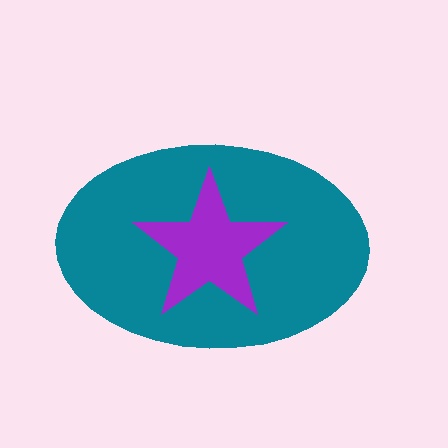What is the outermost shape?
The teal ellipse.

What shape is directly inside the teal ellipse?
The purple star.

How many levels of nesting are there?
2.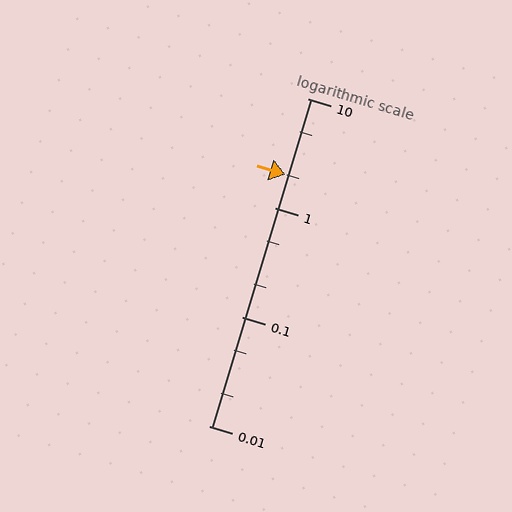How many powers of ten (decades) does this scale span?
The scale spans 3 decades, from 0.01 to 10.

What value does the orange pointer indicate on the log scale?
The pointer indicates approximately 2.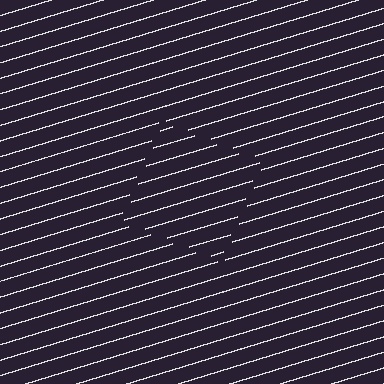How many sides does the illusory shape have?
4 sides — the line-ends trace a square.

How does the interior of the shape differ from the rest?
The interior of the shape contains the same grating, shifted by half a period — the contour is defined by the phase discontinuity where line-ends from the inner and outer gratings abut.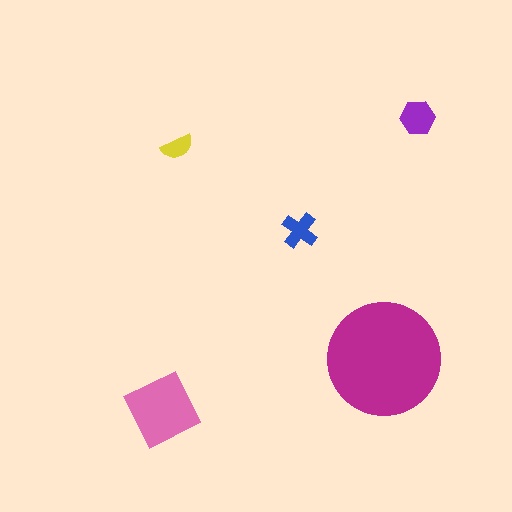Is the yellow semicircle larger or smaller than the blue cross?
Smaller.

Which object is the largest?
The magenta circle.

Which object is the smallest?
The yellow semicircle.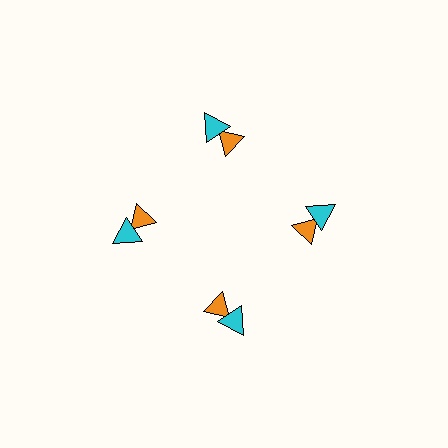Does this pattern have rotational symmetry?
Yes, this pattern has 4-fold rotational symmetry. It looks the same after rotating 90 degrees around the center.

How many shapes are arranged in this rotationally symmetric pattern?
There are 8 shapes, arranged in 4 groups of 2.